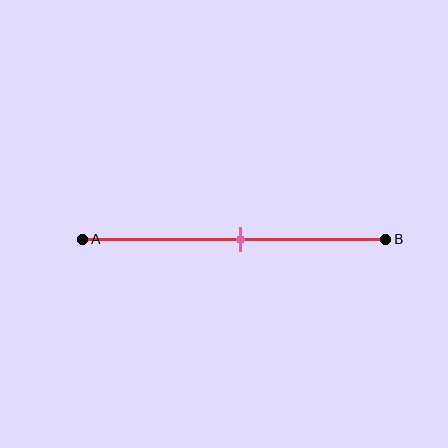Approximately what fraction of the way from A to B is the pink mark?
The pink mark is approximately 50% of the way from A to B.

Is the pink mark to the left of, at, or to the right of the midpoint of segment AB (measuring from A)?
The pink mark is approximately at the midpoint of segment AB.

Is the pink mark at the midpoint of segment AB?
Yes, the mark is approximately at the midpoint.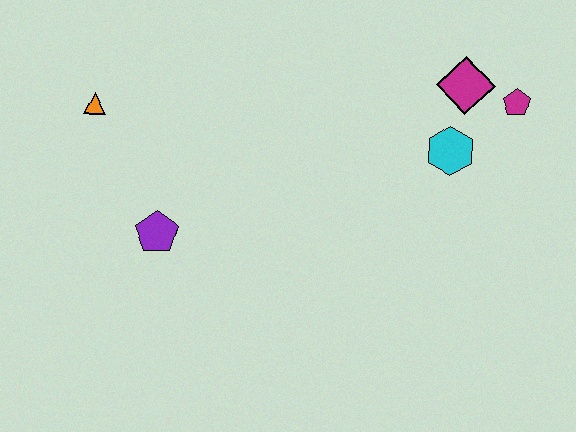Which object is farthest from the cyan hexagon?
The orange triangle is farthest from the cyan hexagon.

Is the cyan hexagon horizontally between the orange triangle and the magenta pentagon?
Yes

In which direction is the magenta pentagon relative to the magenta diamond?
The magenta pentagon is to the right of the magenta diamond.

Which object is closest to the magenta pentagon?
The magenta diamond is closest to the magenta pentagon.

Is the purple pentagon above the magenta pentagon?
No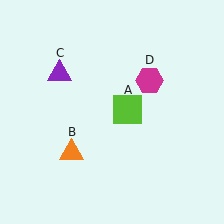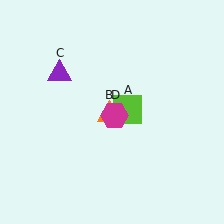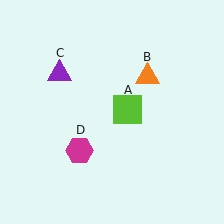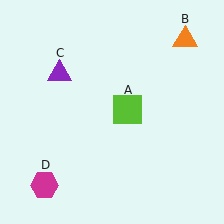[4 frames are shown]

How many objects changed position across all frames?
2 objects changed position: orange triangle (object B), magenta hexagon (object D).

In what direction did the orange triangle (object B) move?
The orange triangle (object B) moved up and to the right.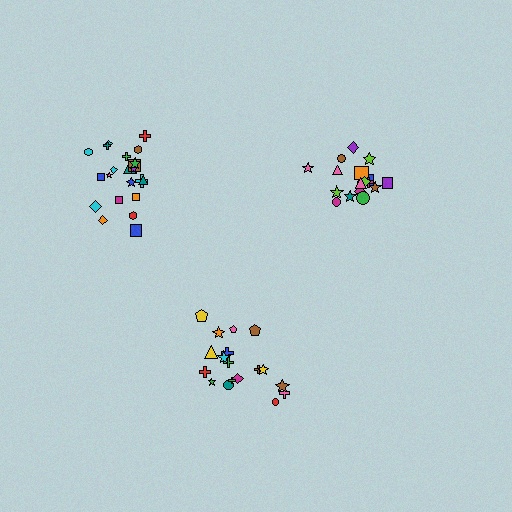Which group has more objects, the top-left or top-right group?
The top-left group.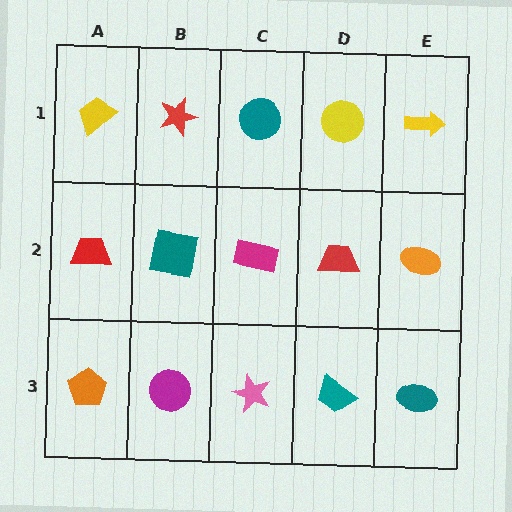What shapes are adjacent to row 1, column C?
A magenta rectangle (row 2, column C), a red star (row 1, column B), a yellow circle (row 1, column D).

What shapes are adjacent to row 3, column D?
A red trapezoid (row 2, column D), a pink star (row 3, column C), a teal ellipse (row 3, column E).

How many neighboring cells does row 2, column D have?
4.